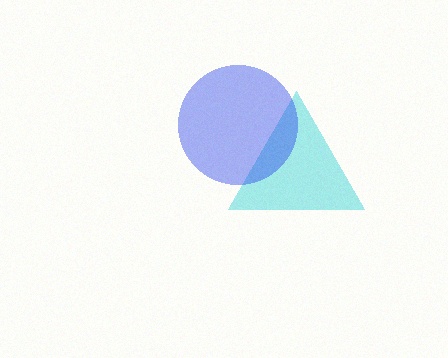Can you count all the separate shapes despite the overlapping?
Yes, there are 2 separate shapes.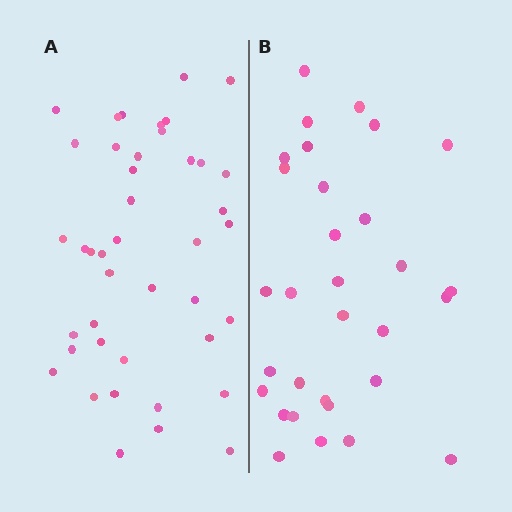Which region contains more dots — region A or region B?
Region A (the left region) has more dots.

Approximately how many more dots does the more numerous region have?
Region A has roughly 12 or so more dots than region B.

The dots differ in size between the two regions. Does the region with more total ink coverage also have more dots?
No. Region B has more total ink coverage because its dots are larger, but region A actually contains more individual dots. Total area can be misleading — the number of items is what matters here.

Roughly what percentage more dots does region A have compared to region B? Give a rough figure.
About 35% more.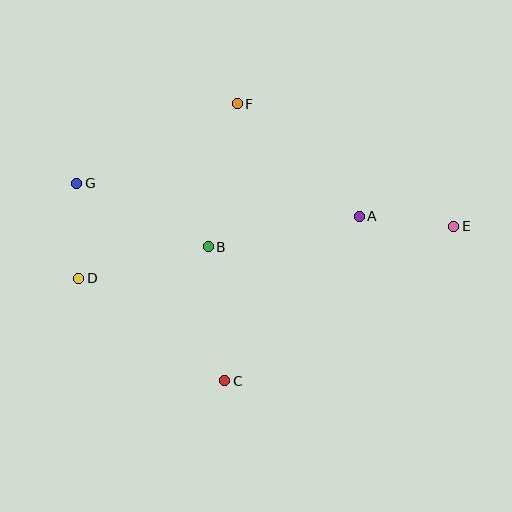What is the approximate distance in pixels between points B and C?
The distance between B and C is approximately 135 pixels.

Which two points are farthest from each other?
Points E and G are farthest from each other.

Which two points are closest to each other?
Points D and G are closest to each other.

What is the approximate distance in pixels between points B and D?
The distance between B and D is approximately 134 pixels.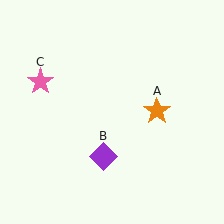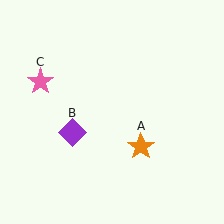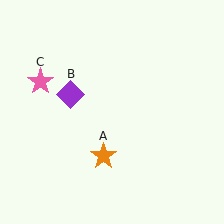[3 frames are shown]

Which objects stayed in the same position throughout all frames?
Pink star (object C) remained stationary.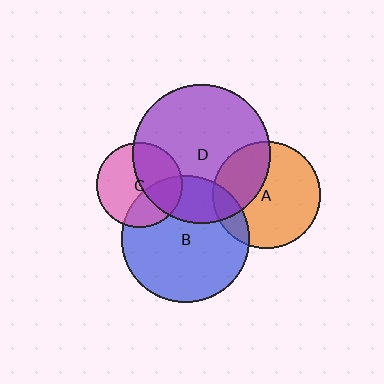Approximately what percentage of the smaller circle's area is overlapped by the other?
Approximately 35%.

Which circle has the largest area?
Circle D (purple).